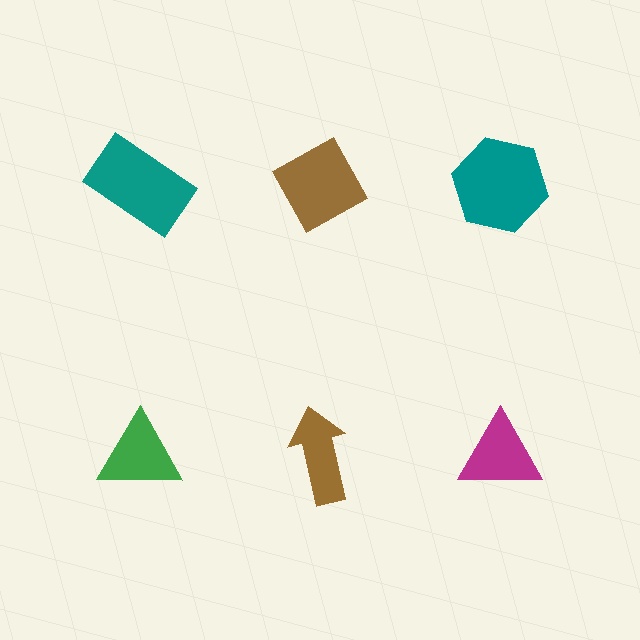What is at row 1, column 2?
A brown diamond.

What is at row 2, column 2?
A brown arrow.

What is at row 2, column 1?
A green triangle.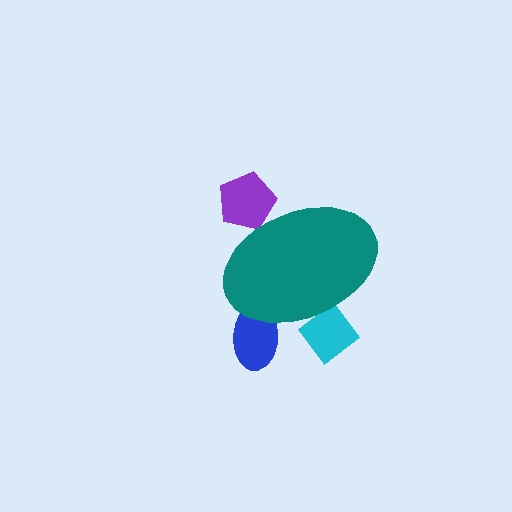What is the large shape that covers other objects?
A teal ellipse.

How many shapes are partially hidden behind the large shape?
3 shapes are partially hidden.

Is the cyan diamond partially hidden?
Yes, the cyan diamond is partially hidden behind the teal ellipse.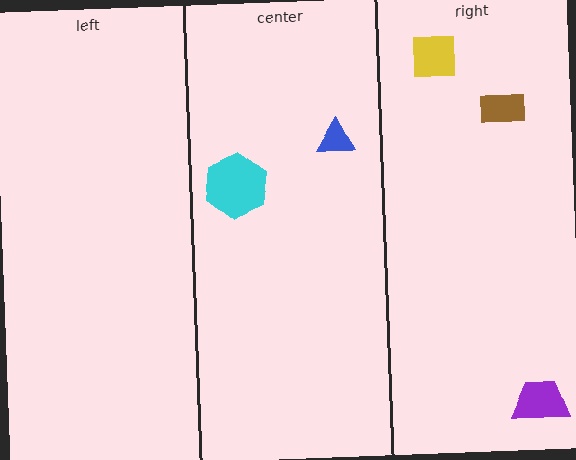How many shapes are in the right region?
3.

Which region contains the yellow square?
The right region.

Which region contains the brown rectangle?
The right region.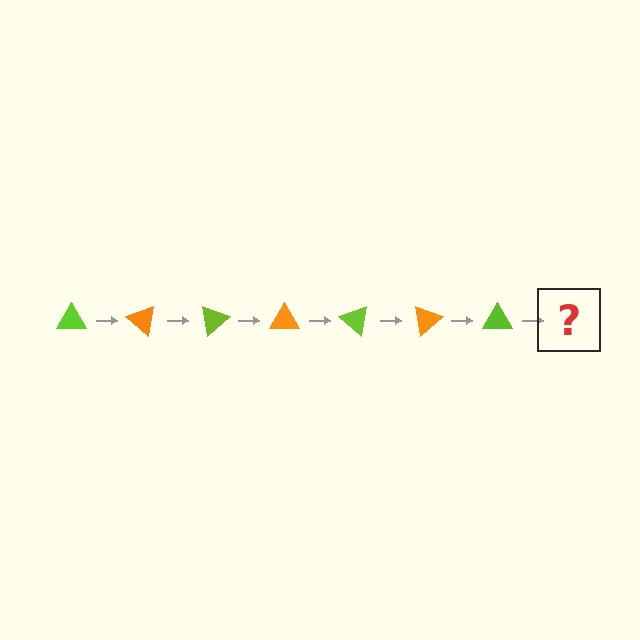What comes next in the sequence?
The next element should be an orange triangle, rotated 280 degrees from the start.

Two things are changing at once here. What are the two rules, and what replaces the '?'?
The two rules are that it rotates 40 degrees each step and the color cycles through lime and orange. The '?' should be an orange triangle, rotated 280 degrees from the start.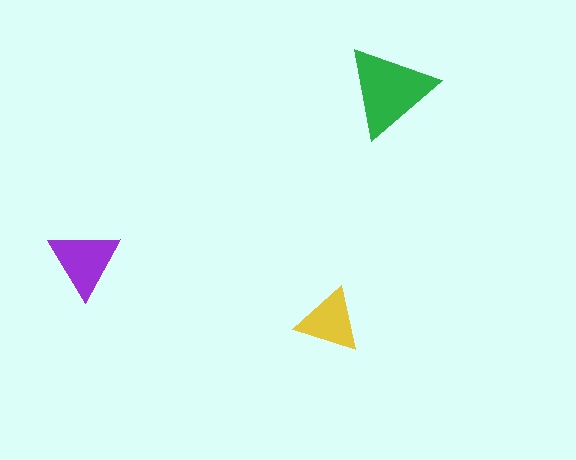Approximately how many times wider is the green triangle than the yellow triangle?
About 1.5 times wider.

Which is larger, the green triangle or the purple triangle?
The green one.